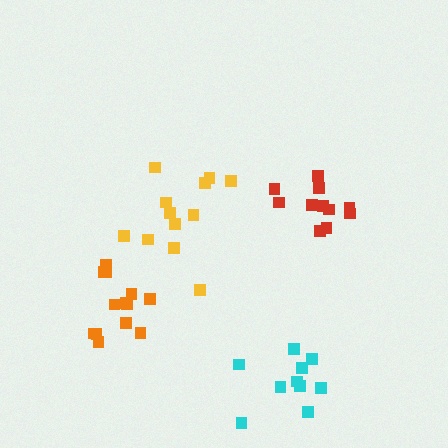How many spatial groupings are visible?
There are 4 spatial groupings.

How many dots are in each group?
Group 1: 12 dots, Group 2: 10 dots, Group 3: 13 dots, Group 4: 11 dots (46 total).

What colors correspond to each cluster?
The clusters are colored: yellow, cyan, orange, red.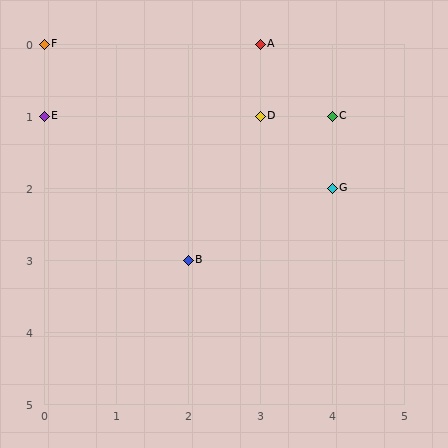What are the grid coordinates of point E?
Point E is at grid coordinates (0, 1).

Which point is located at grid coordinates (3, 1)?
Point D is at (3, 1).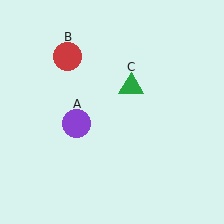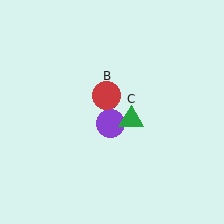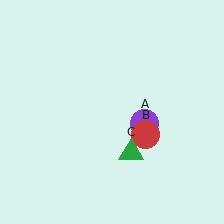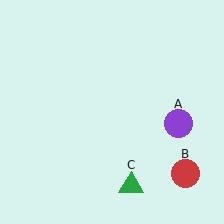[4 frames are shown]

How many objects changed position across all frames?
3 objects changed position: purple circle (object A), red circle (object B), green triangle (object C).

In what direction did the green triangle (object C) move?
The green triangle (object C) moved down.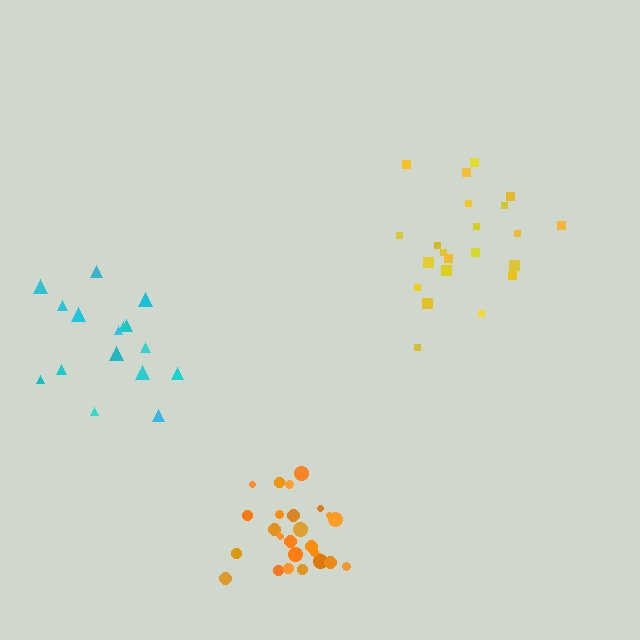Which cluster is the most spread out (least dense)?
Cyan.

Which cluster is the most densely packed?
Orange.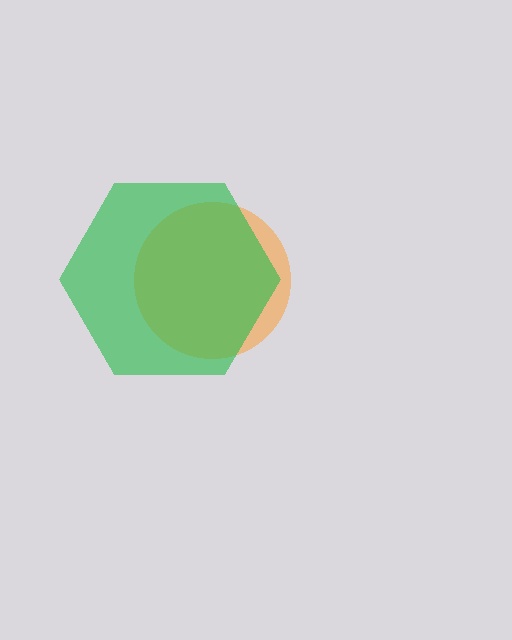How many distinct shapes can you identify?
There are 2 distinct shapes: an orange circle, a green hexagon.